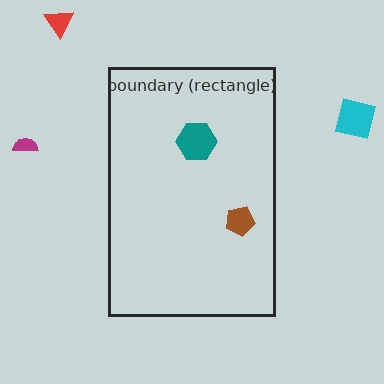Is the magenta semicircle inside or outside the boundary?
Outside.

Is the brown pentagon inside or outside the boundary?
Inside.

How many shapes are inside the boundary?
2 inside, 3 outside.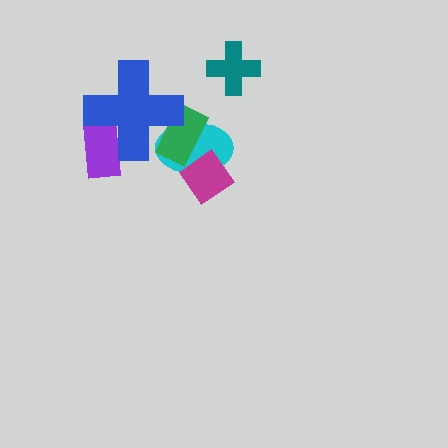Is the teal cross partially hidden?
No, no other shape covers it.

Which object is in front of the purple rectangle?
The blue cross is in front of the purple rectangle.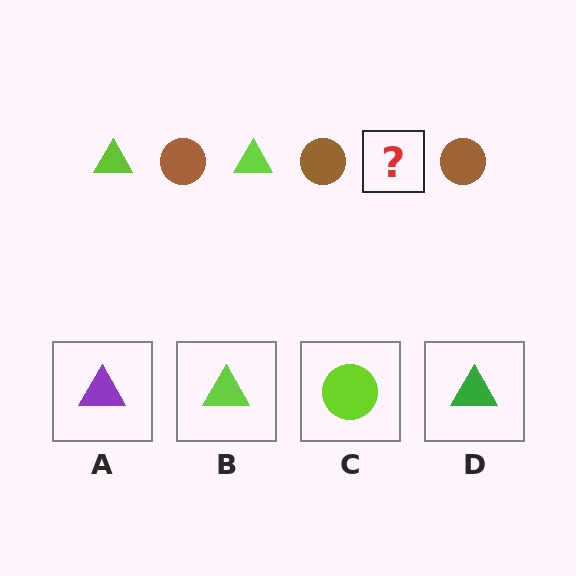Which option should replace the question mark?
Option B.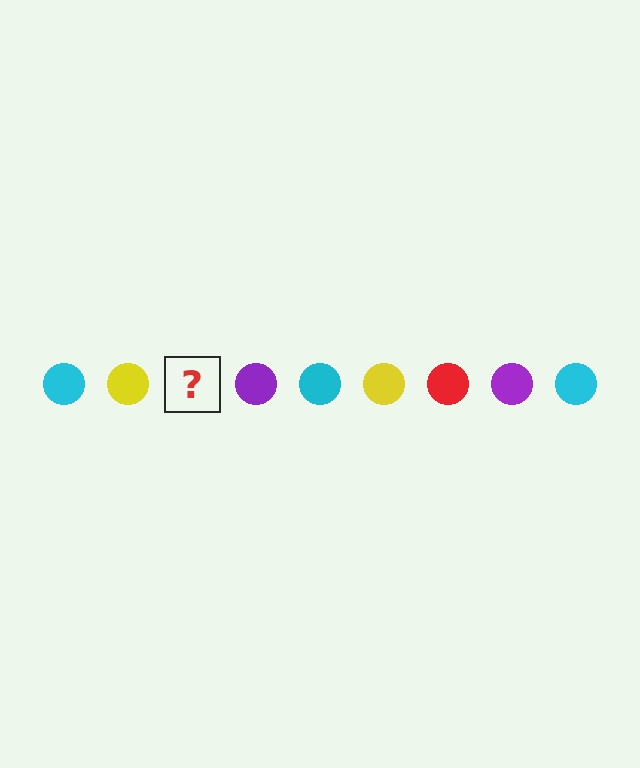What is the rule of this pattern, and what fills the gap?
The rule is that the pattern cycles through cyan, yellow, red, purple circles. The gap should be filled with a red circle.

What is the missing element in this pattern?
The missing element is a red circle.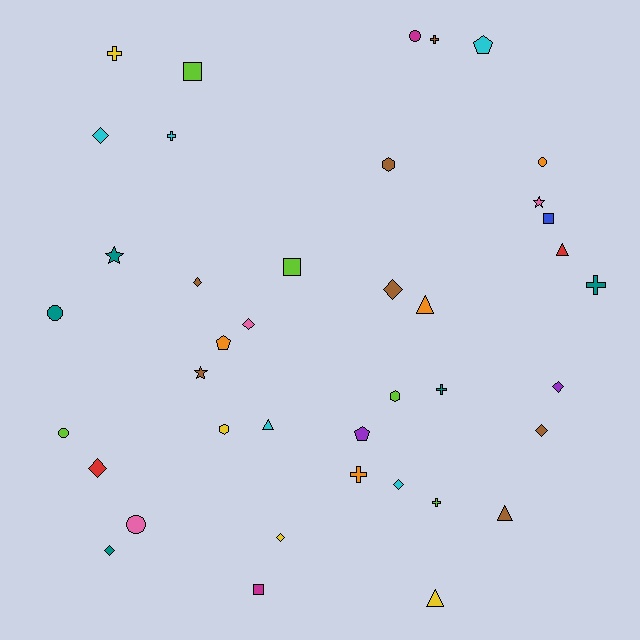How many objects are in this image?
There are 40 objects.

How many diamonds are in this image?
There are 10 diamonds.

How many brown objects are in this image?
There are 7 brown objects.